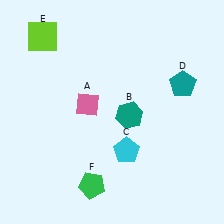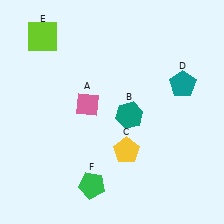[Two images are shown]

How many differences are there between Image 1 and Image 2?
There is 1 difference between the two images.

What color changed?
The pentagon (C) changed from cyan in Image 1 to yellow in Image 2.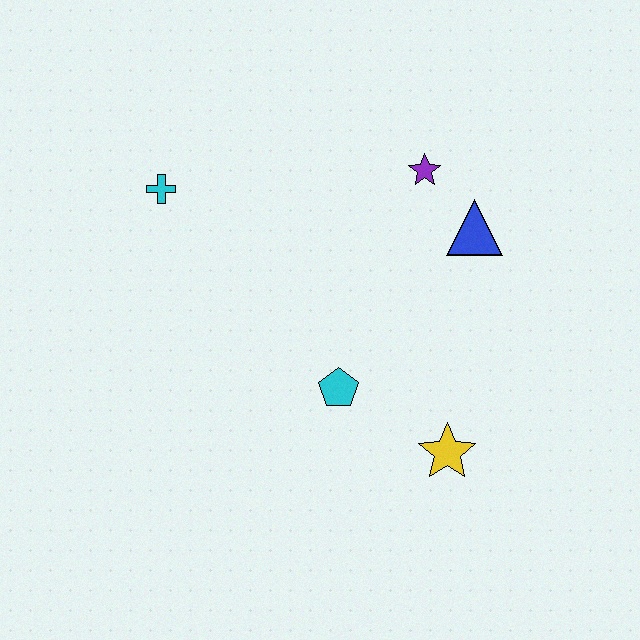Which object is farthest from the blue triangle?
The cyan cross is farthest from the blue triangle.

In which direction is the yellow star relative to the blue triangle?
The yellow star is below the blue triangle.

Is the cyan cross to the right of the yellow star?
No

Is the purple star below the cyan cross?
No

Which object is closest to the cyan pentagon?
The yellow star is closest to the cyan pentagon.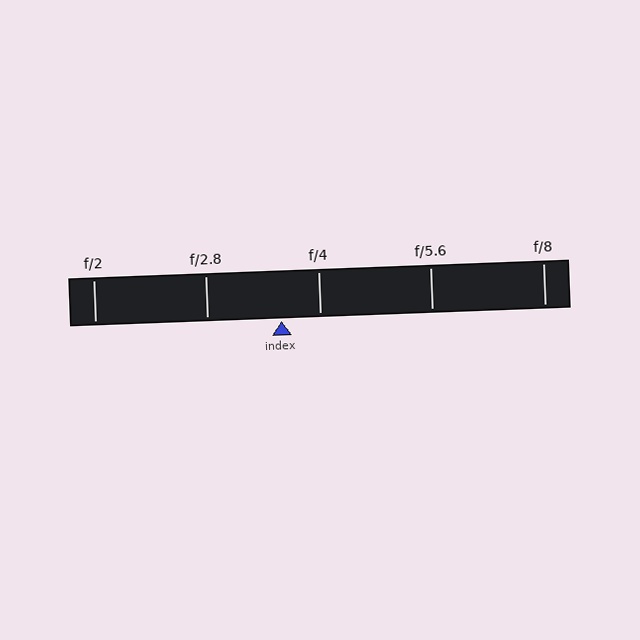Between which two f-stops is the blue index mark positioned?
The index mark is between f/2.8 and f/4.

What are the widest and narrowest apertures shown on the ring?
The widest aperture shown is f/2 and the narrowest is f/8.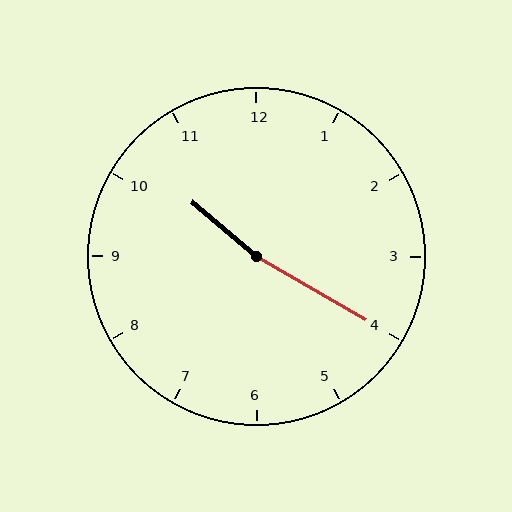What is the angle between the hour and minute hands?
Approximately 170 degrees.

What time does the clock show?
10:20.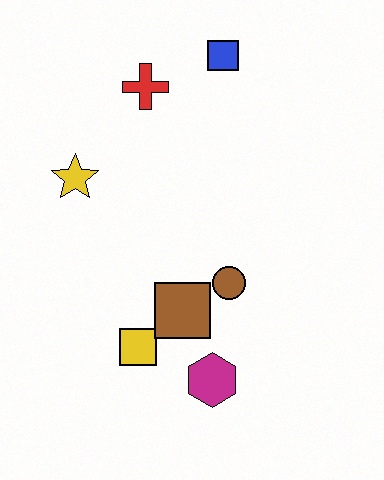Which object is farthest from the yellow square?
The blue square is farthest from the yellow square.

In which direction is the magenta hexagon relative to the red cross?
The magenta hexagon is below the red cross.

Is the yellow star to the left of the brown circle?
Yes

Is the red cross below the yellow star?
No